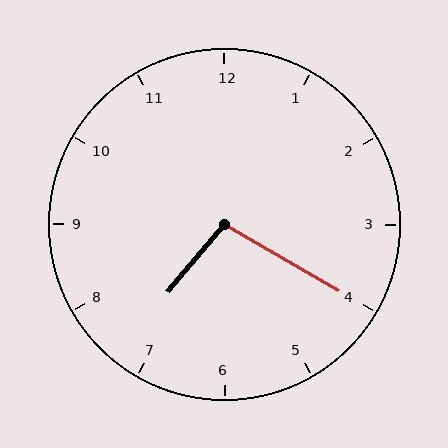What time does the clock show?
7:20.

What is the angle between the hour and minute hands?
Approximately 100 degrees.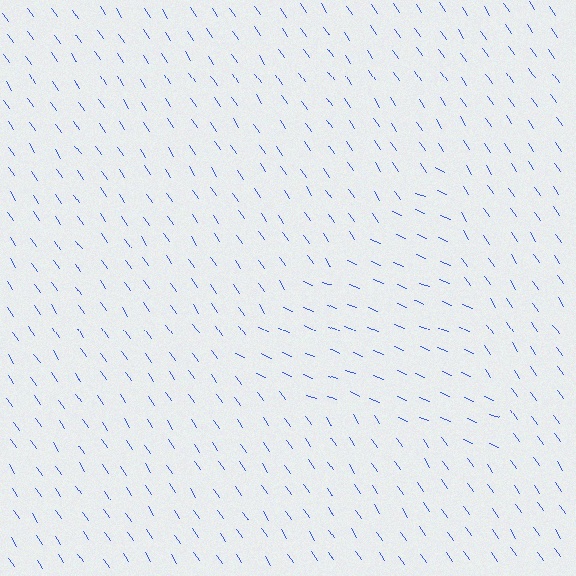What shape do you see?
I see a triangle.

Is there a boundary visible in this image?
Yes, there is a texture boundary formed by a change in line orientation.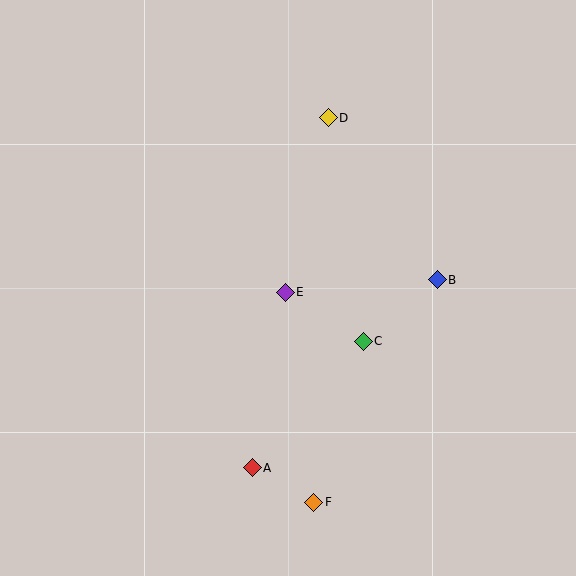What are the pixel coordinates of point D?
Point D is at (328, 118).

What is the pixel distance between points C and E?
The distance between C and E is 92 pixels.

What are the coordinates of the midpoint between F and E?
The midpoint between F and E is at (299, 397).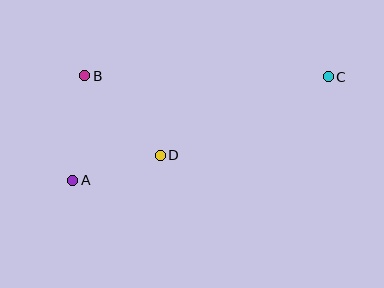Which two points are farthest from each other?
Points A and C are farthest from each other.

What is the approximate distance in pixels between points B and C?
The distance between B and C is approximately 244 pixels.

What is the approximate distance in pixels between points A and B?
The distance between A and B is approximately 105 pixels.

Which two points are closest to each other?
Points A and D are closest to each other.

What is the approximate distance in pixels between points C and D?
The distance between C and D is approximately 185 pixels.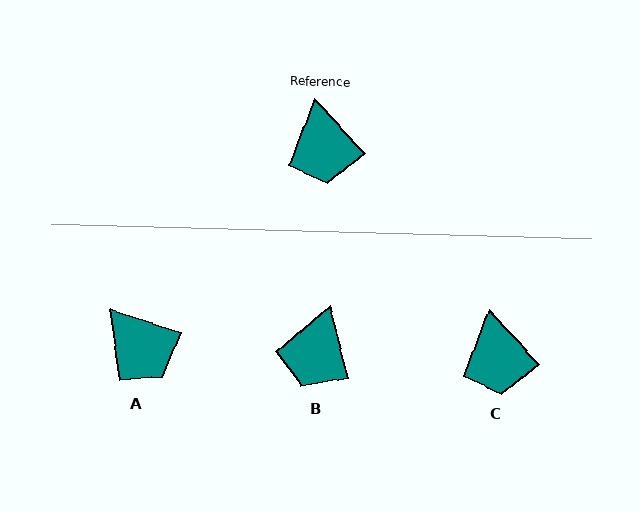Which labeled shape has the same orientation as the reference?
C.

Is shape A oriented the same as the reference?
No, it is off by about 28 degrees.